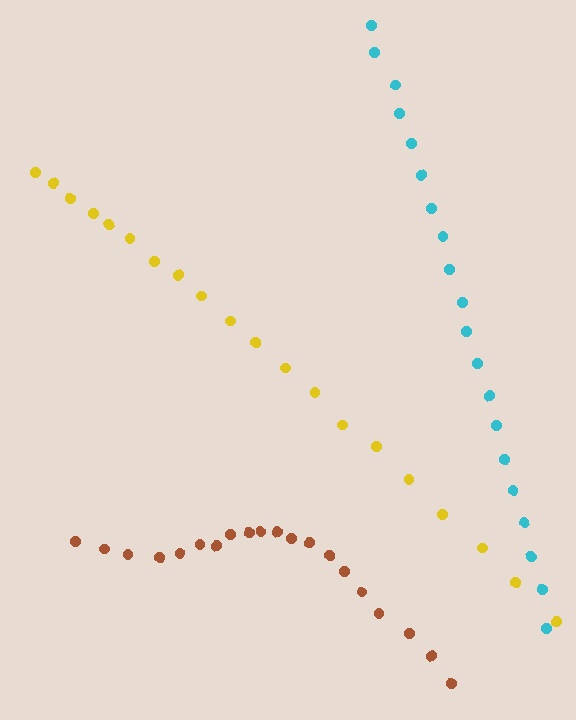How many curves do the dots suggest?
There are 3 distinct paths.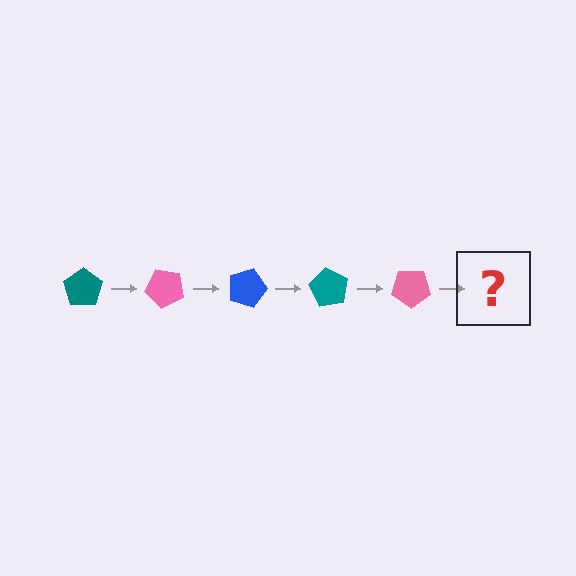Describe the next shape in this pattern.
It should be a blue pentagon, rotated 225 degrees from the start.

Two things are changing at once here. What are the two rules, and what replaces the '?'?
The two rules are that it rotates 45 degrees each step and the color cycles through teal, pink, and blue. The '?' should be a blue pentagon, rotated 225 degrees from the start.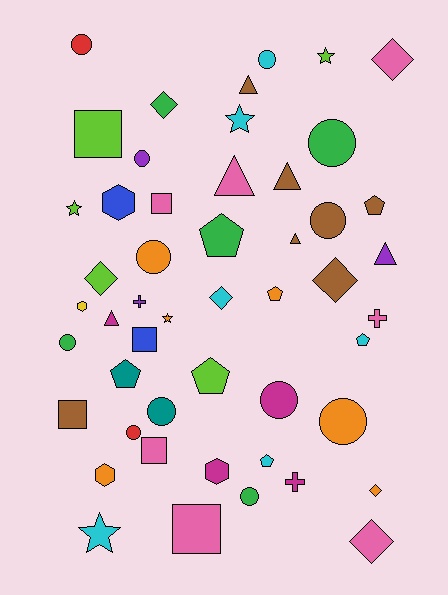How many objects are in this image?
There are 50 objects.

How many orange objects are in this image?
There are 6 orange objects.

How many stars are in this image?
There are 5 stars.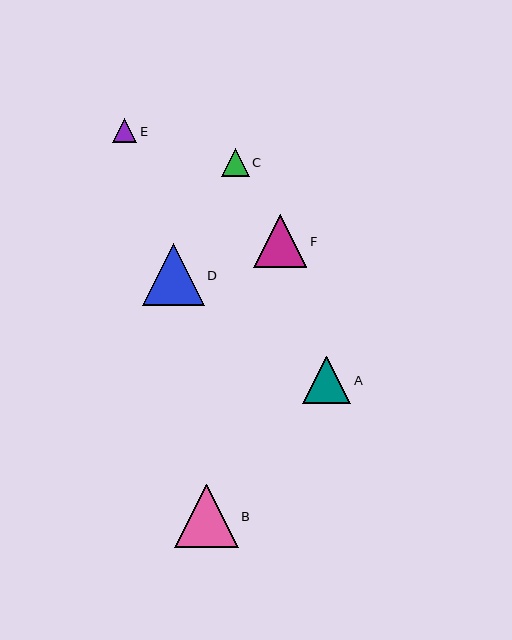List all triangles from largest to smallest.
From largest to smallest: B, D, F, A, C, E.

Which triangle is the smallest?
Triangle E is the smallest with a size of approximately 24 pixels.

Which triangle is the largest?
Triangle B is the largest with a size of approximately 64 pixels.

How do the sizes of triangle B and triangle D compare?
Triangle B and triangle D are approximately the same size.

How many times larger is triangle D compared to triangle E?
Triangle D is approximately 2.5 times the size of triangle E.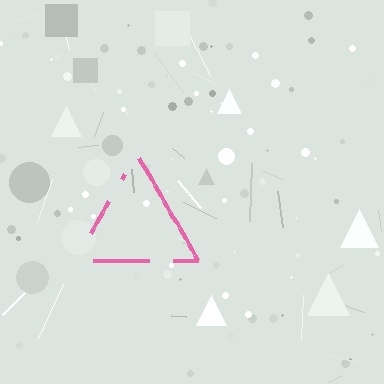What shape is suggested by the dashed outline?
The dashed outline suggests a triangle.